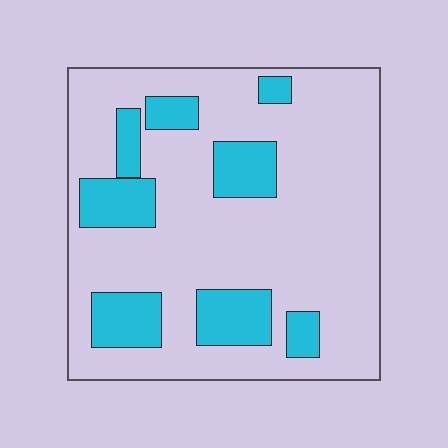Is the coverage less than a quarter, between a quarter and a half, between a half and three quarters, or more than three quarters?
Less than a quarter.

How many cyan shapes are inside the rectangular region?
8.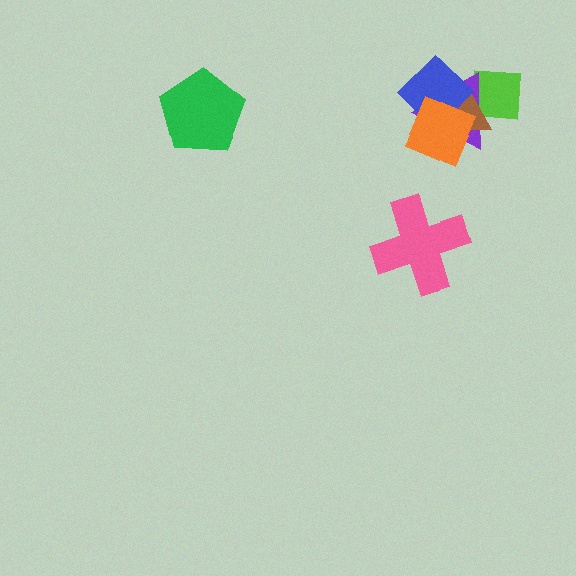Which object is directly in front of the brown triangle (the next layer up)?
The blue diamond is directly in front of the brown triangle.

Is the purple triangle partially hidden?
Yes, it is partially covered by another shape.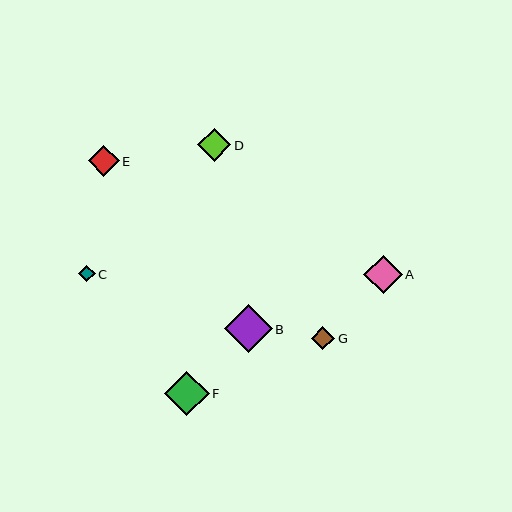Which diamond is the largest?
Diamond B is the largest with a size of approximately 48 pixels.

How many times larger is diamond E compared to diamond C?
Diamond E is approximately 1.9 times the size of diamond C.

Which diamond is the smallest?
Diamond C is the smallest with a size of approximately 17 pixels.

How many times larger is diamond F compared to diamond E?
Diamond F is approximately 1.4 times the size of diamond E.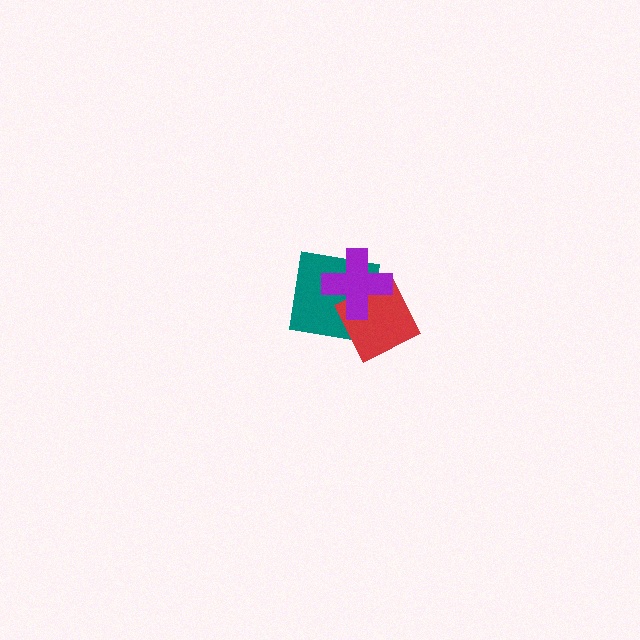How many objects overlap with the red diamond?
2 objects overlap with the red diamond.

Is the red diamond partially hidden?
Yes, it is partially covered by another shape.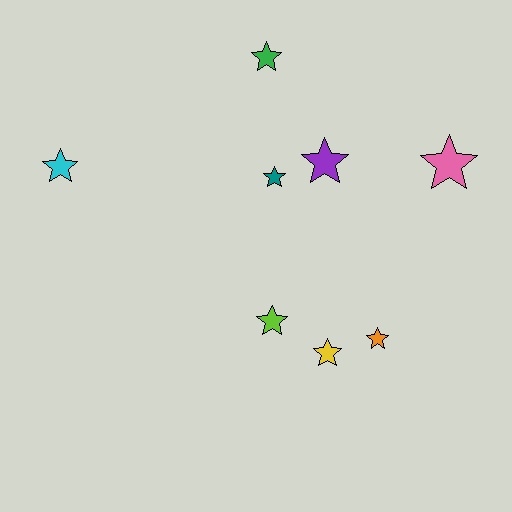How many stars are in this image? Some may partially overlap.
There are 8 stars.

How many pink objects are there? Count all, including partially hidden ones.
There is 1 pink object.